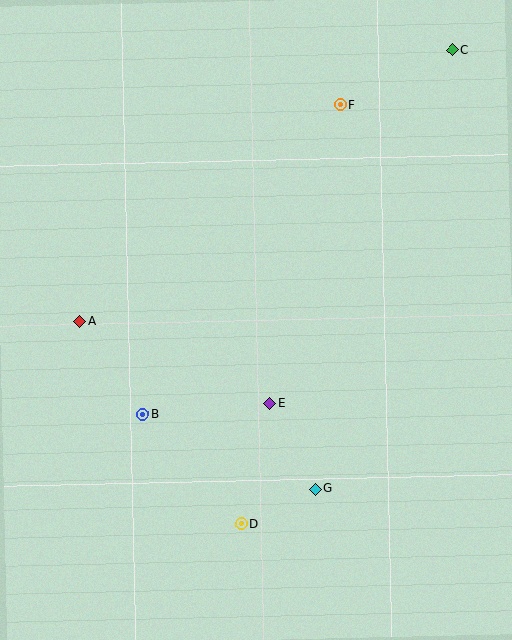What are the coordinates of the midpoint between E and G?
The midpoint between E and G is at (292, 446).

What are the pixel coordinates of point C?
Point C is at (452, 50).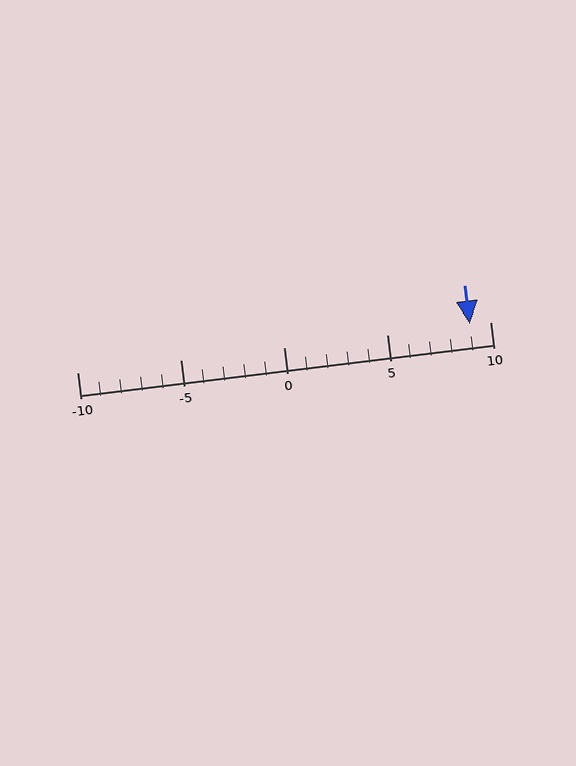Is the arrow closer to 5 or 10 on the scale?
The arrow is closer to 10.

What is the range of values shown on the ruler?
The ruler shows values from -10 to 10.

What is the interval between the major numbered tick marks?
The major tick marks are spaced 5 units apart.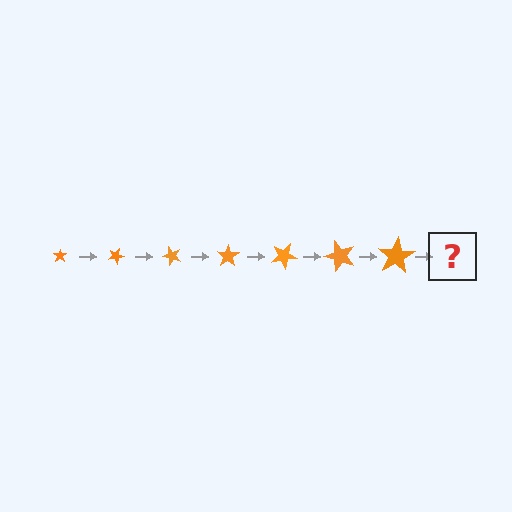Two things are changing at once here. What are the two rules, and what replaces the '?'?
The two rules are that the star grows larger each step and it rotates 25 degrees each step. The '?' should be a star, larger than the previous one and rotated 175 degrees from the start.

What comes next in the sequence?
The next element should be a star, larger than the previous one and rotated 175 degrees from the start.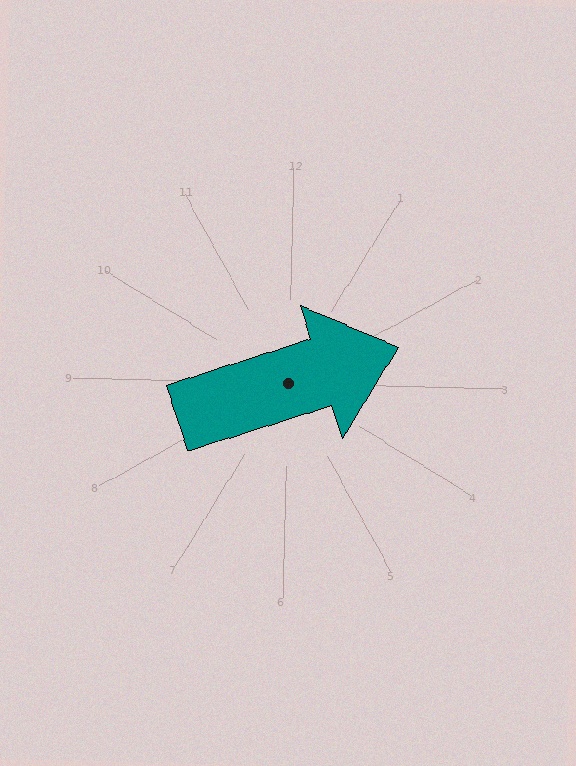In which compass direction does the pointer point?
East.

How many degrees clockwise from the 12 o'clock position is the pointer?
Approximately 71 degrees.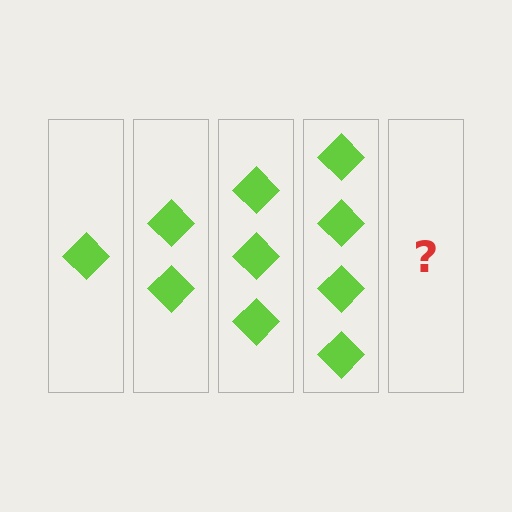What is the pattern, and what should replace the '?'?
The pattern is that each step adds one more diamond. The '?' should be 5 diamonds.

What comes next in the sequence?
The next element should be 5 diamonds.